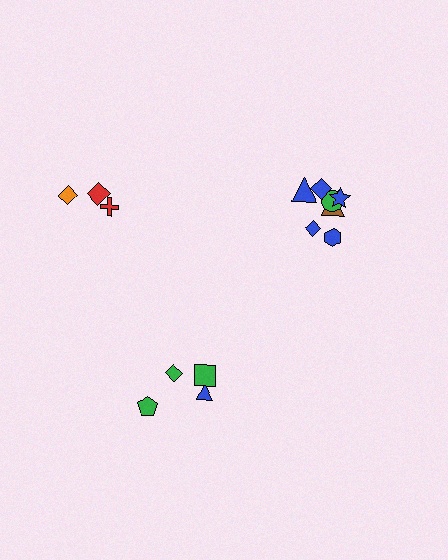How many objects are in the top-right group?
There are 7 objects.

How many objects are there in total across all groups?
There are 14 objects.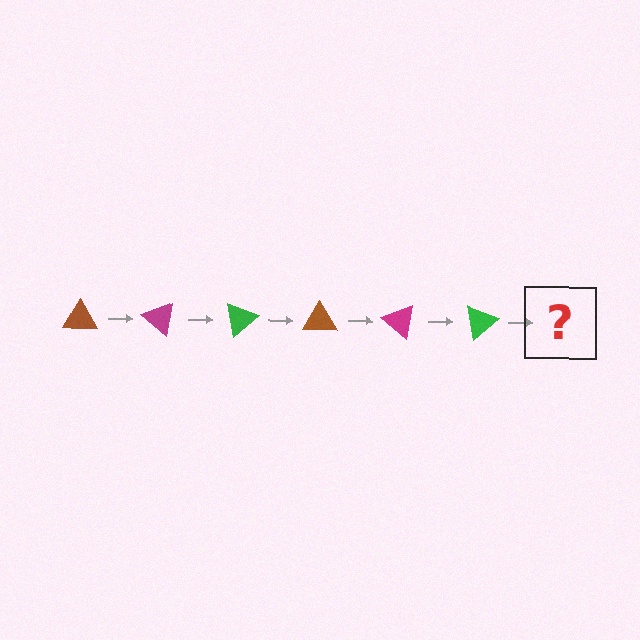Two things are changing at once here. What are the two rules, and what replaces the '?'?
The two rules are that it rotates 40 degrees each step and the color cycles through brown, magenta, and green. The '?' should be a brown triangle, rotated 240 degrees from the start.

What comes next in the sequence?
The next element should be a brown triangle, rotated 240 degrees from the start.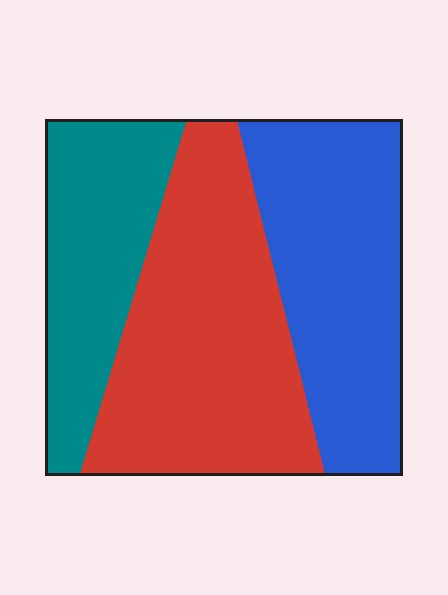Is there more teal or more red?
Red.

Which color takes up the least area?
Teal, at roughly 25%.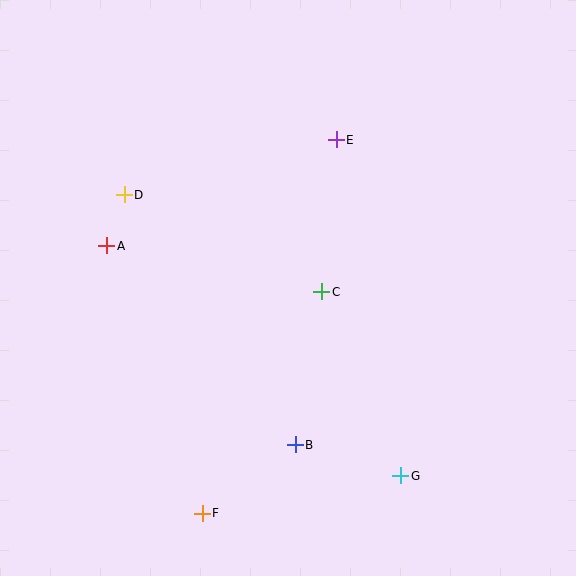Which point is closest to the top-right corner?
Point E is closest to the top-right corner.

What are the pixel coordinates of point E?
Point E is at (336, 140).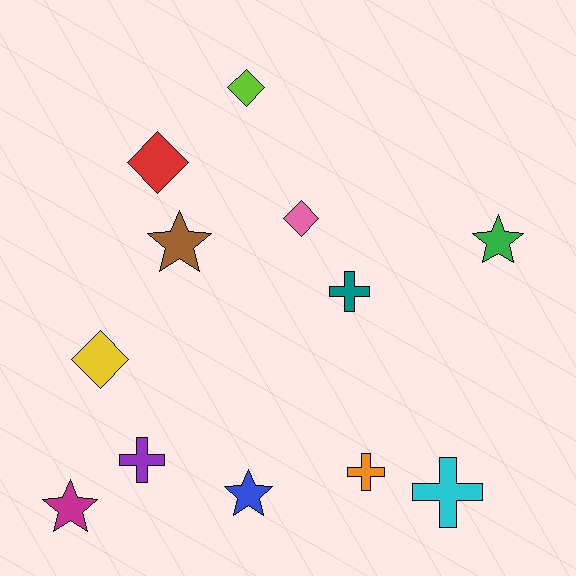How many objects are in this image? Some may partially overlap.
There are 12 objects.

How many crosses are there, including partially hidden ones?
There are 4 crosses.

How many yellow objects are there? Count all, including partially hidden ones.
There is 1 yellow object.